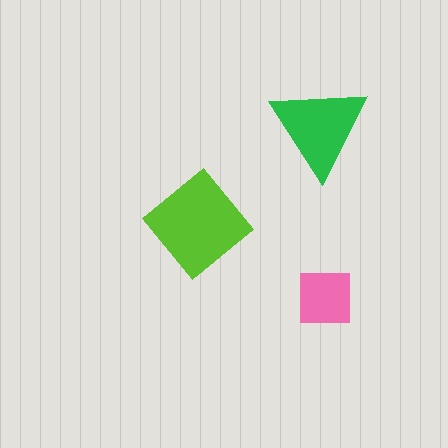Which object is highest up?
The green triangle is topmost.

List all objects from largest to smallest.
The lime diamond, the green triangle, the pink square.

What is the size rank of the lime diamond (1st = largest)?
1st.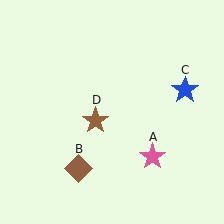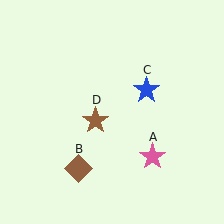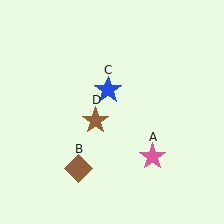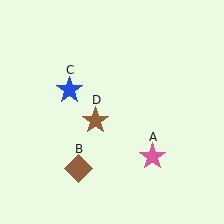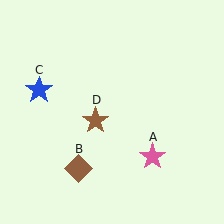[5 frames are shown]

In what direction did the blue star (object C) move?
The blue star (object C) moved left.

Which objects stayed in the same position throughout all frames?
Pink star (object A) and brown diamond (object B) and brown star (object D) remained stationary.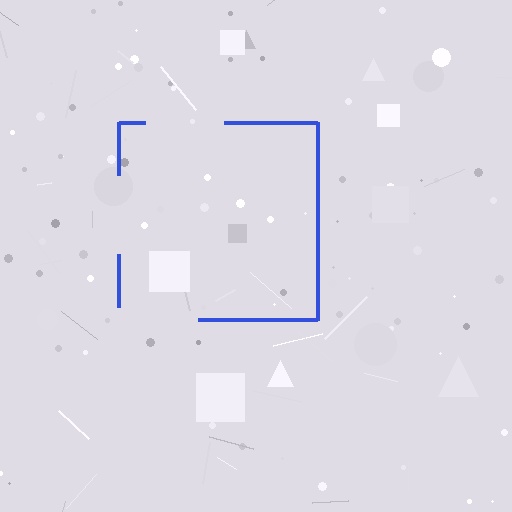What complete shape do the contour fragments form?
The contour fragments form a square.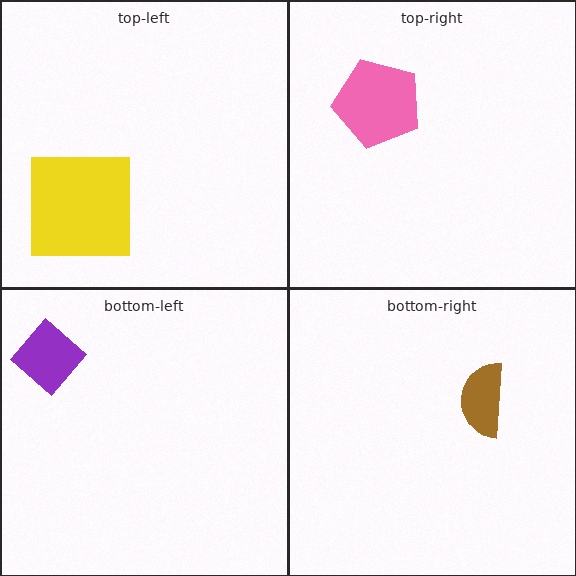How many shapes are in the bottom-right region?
1.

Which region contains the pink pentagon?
The top-right region.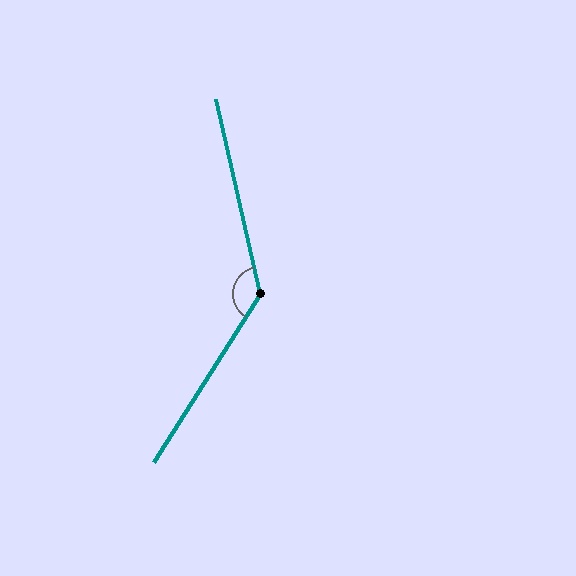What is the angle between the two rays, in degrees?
Approximately 135 degrees.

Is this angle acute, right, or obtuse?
It is obtuse.